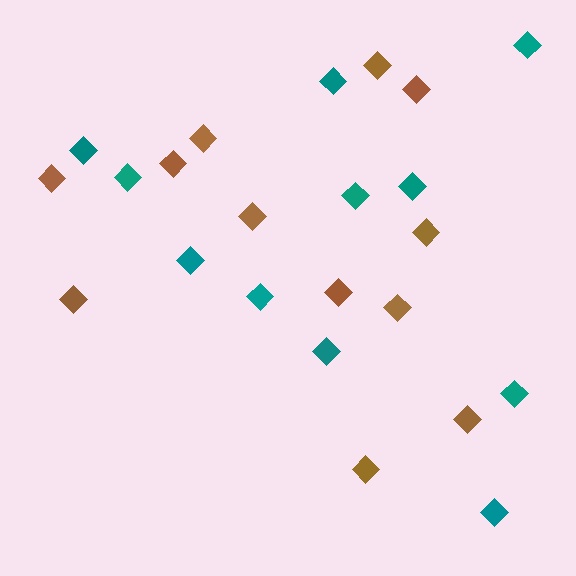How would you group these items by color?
There are 2 groups: one group of brown diamonds (12) and one group of teal diamonds (11).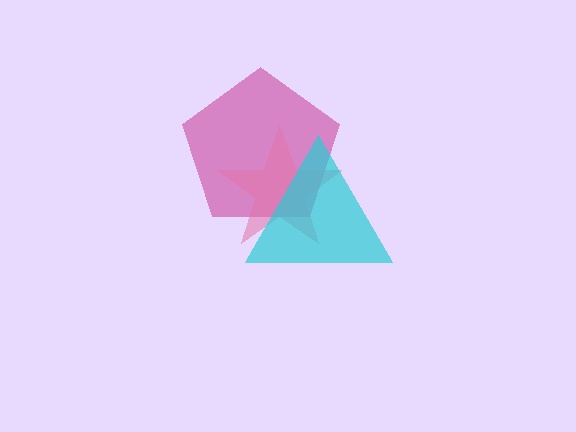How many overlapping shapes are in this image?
There are 3 overlapping shapes in the image.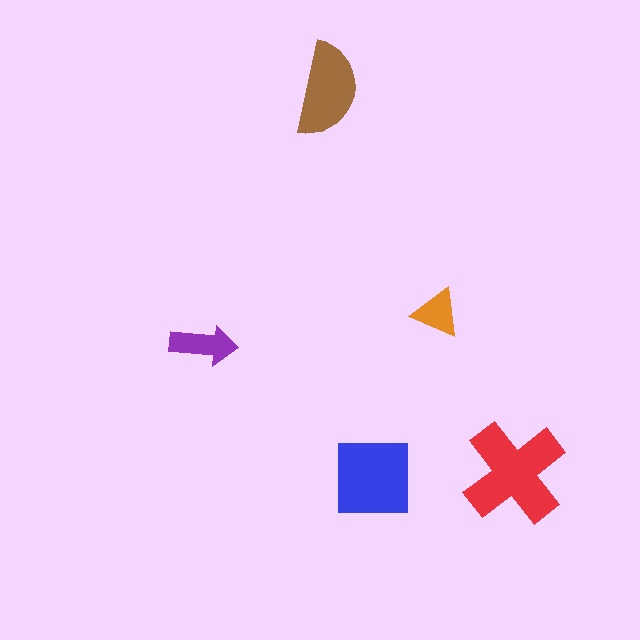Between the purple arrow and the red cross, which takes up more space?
The red cross.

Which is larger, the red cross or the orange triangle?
The red cross.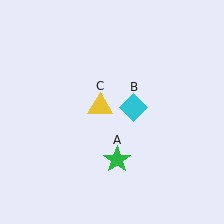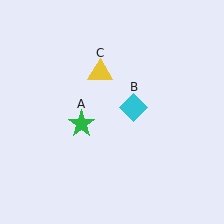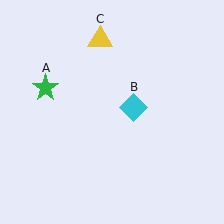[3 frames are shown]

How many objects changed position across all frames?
2 objects changed position: green star (object A), yellow triangle (object C).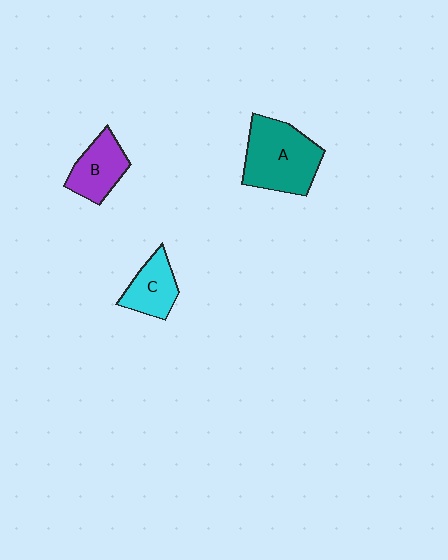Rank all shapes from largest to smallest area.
From largest to smallest: A (teal), B (purple), C (cyan).